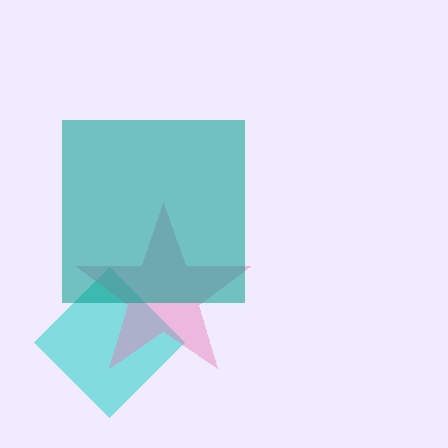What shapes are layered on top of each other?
The layered shapes are: a cyan diamond, a pink star, a teal square.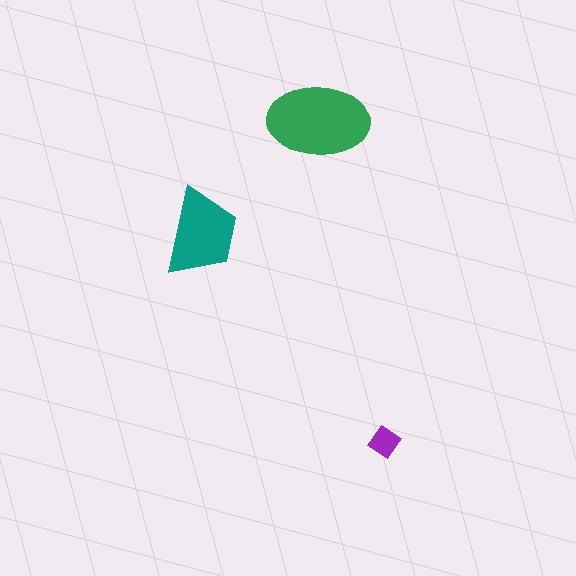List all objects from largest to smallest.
The green ellipse, the teal trapezoid, the purple diamond.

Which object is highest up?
The green ellipse is topmost.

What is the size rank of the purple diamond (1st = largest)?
3rd.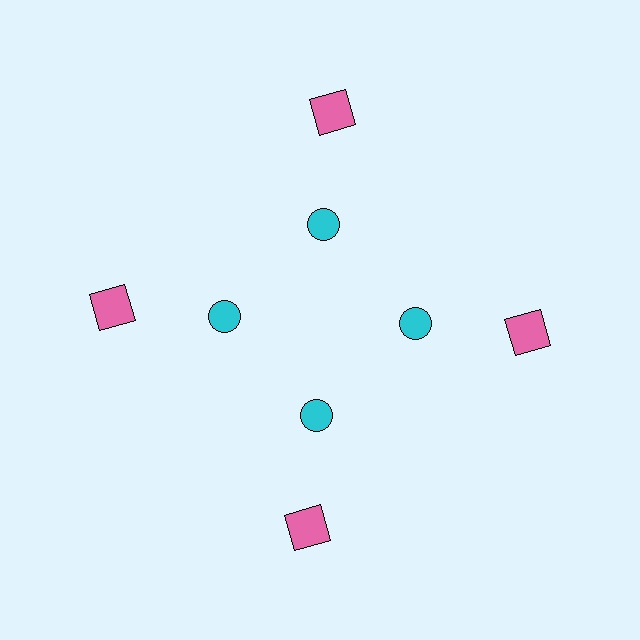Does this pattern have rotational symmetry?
Yes, this pattern has 4-fold rotational symmetry. It looks the same after rotating 90 degrees around the center.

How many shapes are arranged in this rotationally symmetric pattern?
There are 8 shapes, arranged in 4 groups of 2.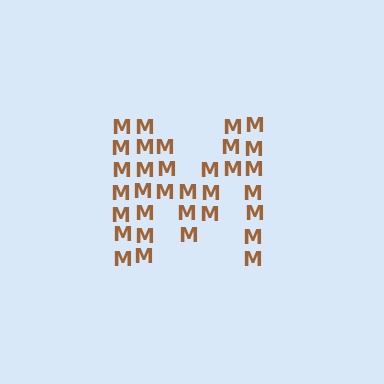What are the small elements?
The small elements are letter M's.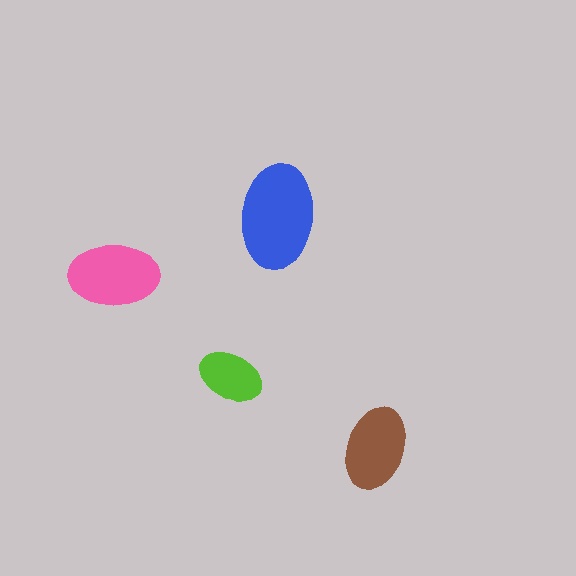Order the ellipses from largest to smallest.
the blue one, the pink one, the brown one, the lime one.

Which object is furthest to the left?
The pink ellipse is leftmost.